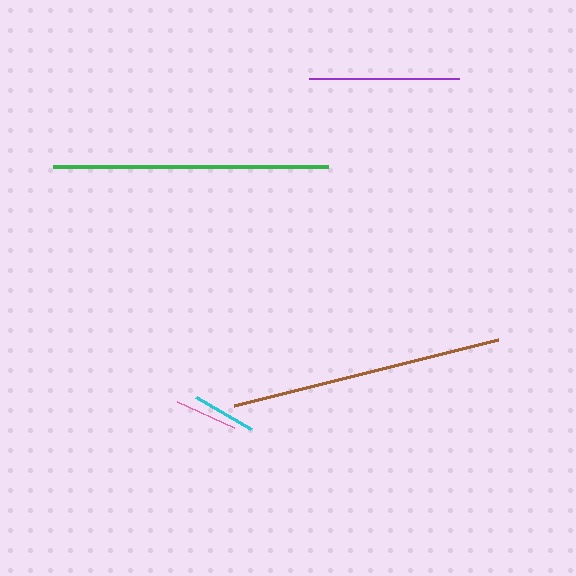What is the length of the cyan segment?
The cyan segment is approximately 64 pixels long.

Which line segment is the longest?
The green line is the longest at approximately 275 pixels.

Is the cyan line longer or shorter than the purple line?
The purple line is longer than the cyan line.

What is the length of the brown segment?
The brown segment is approximately 272 pixels long.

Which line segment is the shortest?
The pink line is the shortest at approximately 62 pixels.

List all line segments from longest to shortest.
From longest to shortest: green, brown, purple, cyan, pink.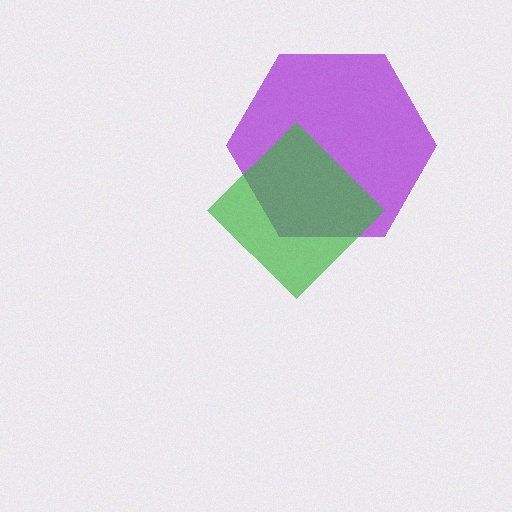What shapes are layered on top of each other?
The layered shapes are: a purple hexagon, a green diamond.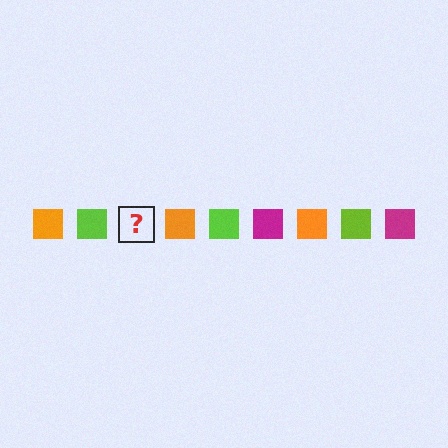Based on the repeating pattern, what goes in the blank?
The blank should be a magenta square.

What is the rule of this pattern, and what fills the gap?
The rule is that the pattern cycles through orange, lime, magenta squares. The gap should be filled with a magenta square.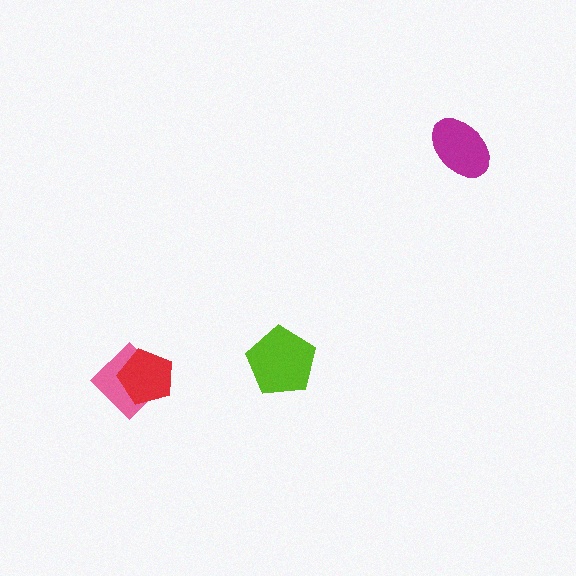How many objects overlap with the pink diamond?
1 object overlaps with the pink diamond.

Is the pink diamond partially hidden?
Yes, it is partially covered by another shape.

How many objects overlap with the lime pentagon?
0 objects overlap with the lime pentagon.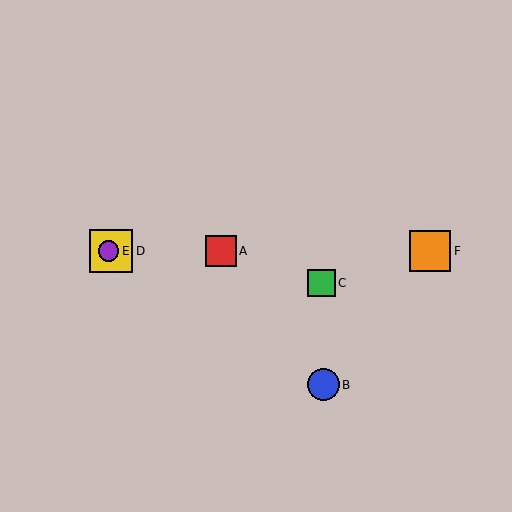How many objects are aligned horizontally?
4 objects (A, D, E, F) are aligned horizontally.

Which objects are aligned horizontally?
Objects A, D, E, F are aligned horizontally.